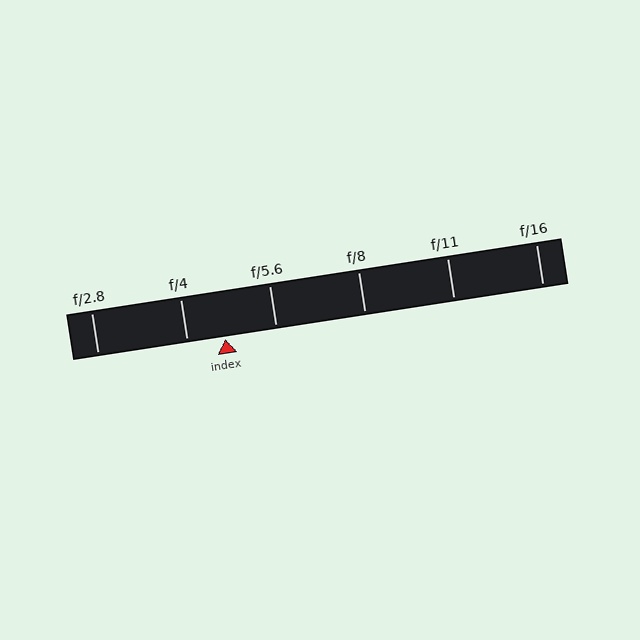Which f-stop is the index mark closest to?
The index mark is closest to f/4.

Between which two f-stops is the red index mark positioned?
The index mark is between f/4 and f/5.6.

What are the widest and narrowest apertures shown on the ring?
The widest aperture shown is f/2.8 and the narrowest is f/16.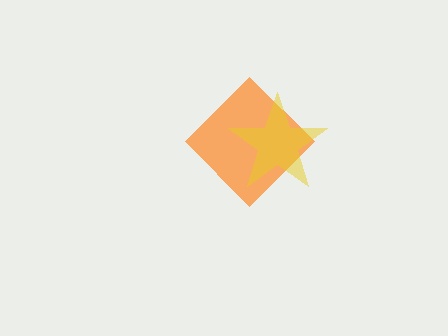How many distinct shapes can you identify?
There are 2 distinct shapes: an orange diamond, a yellow star.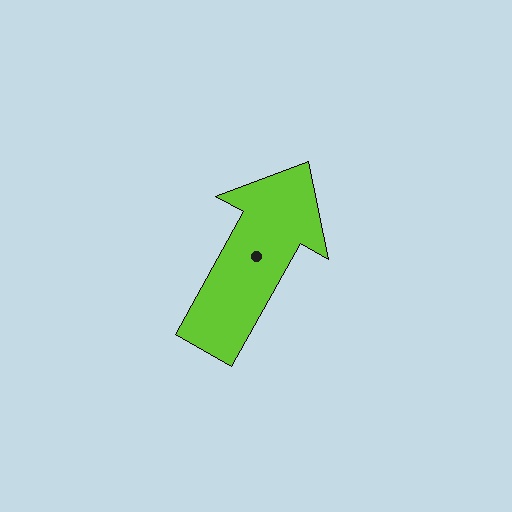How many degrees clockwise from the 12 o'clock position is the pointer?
Approximately 29 degrees.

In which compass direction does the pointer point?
Northeast.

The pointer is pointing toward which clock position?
Roughly 1 o'clock.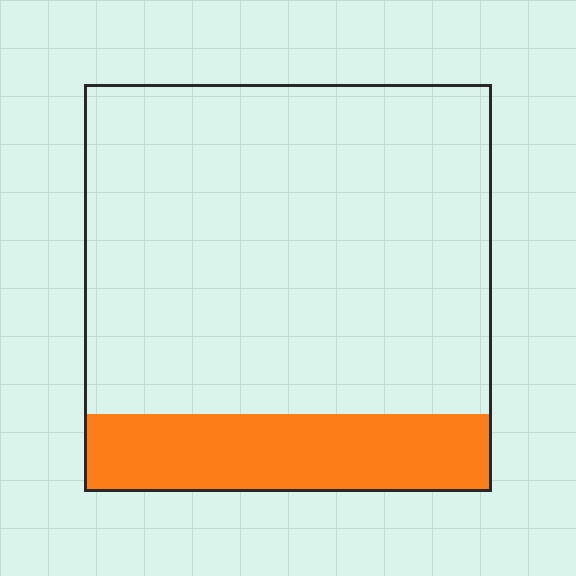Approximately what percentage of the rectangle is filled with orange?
Approximately 20%.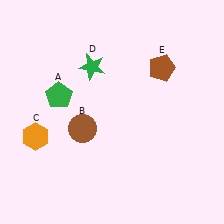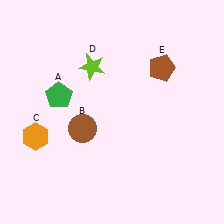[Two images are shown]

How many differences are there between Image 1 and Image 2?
There is 1 difference between the two images.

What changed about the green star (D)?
In Image 1, D is green. In Image 2, it changed to lime.